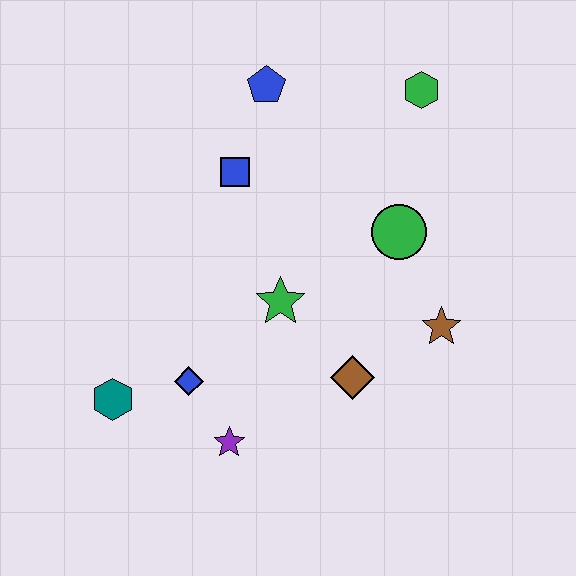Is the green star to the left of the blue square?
No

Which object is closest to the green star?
The brown diamond is closest to the green star.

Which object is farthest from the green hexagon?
The teal hexagon is farthest from the green hexagon.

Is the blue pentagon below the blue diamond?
No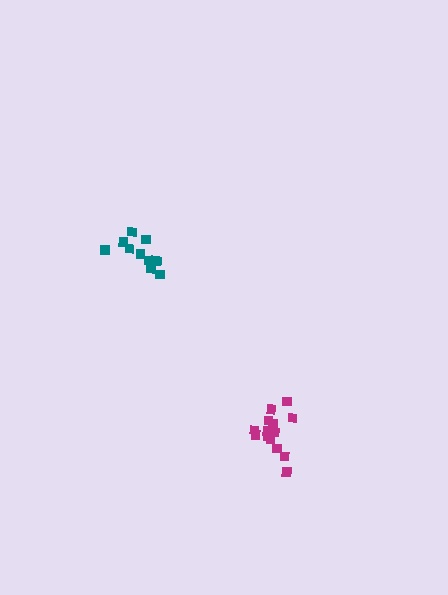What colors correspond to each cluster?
The clusters are colored: magenta, teal.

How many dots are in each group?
Group 1: 14 dots, Group 2: 11 dots (25 total).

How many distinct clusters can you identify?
There are 2 distinct clusters.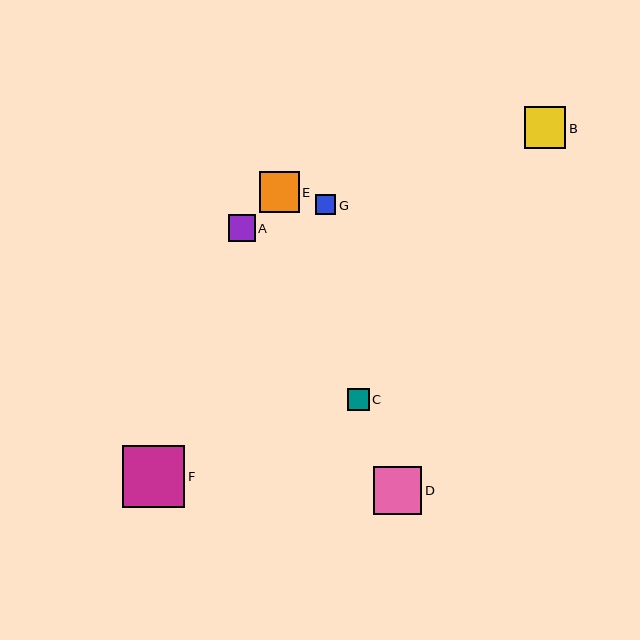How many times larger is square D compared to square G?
Square D is approximately 2.4 times the size of square G.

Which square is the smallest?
Square G is the smallest with a size of approximately 20 pixels.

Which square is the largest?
Square F is the largest with a size of approximately 62 pixels.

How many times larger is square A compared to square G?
Square A is approximately 1.4 times the size of square G.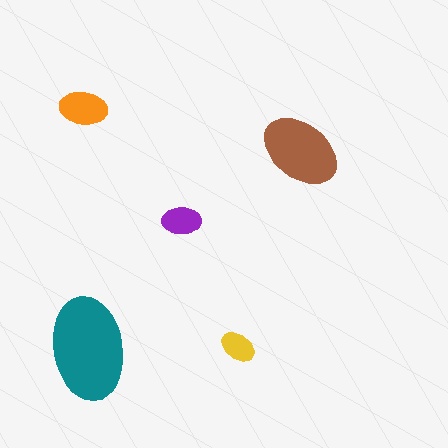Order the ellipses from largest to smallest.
the teal one, the brown one, the orange one, the purple one, the yellow one.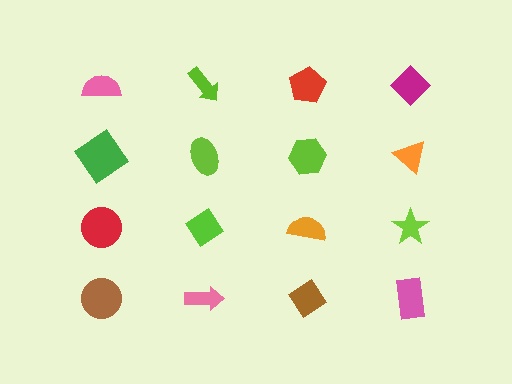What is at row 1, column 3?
A red pentagon.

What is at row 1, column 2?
A lime arrow.